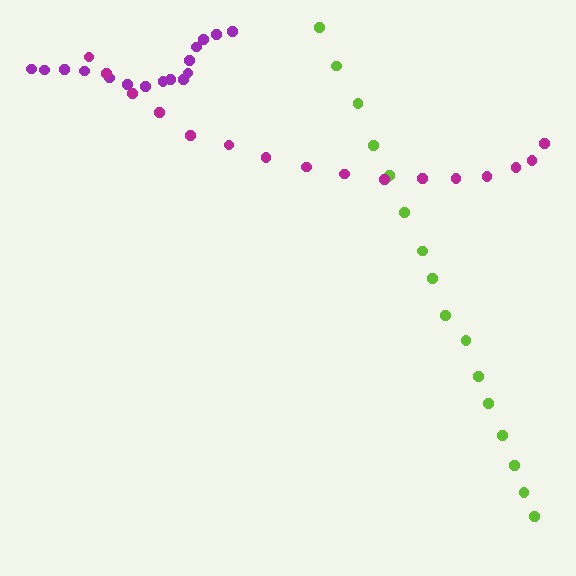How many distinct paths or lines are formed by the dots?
There are 3 distinct paths.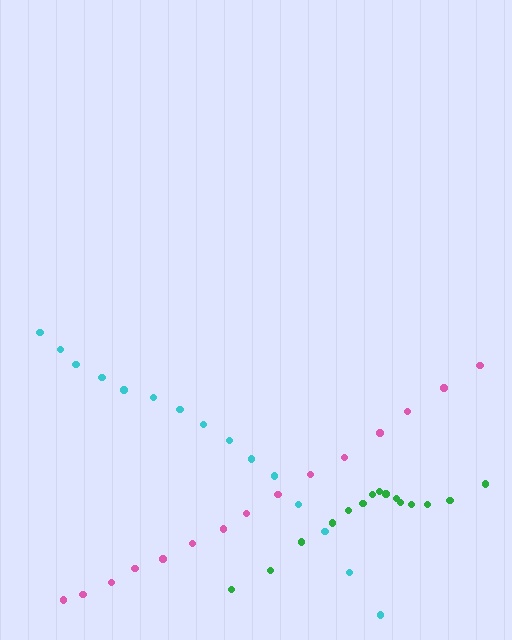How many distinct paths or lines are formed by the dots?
There are 3 distinct paths.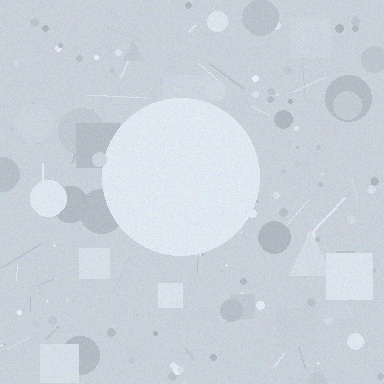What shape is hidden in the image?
A circle is hidden in the image.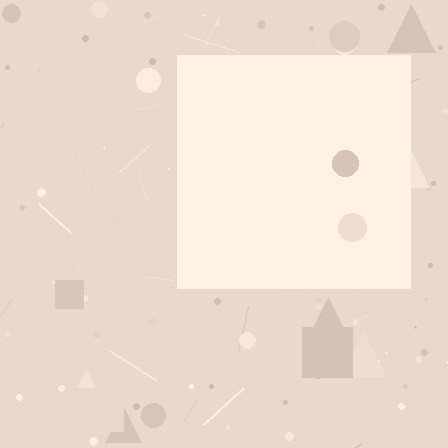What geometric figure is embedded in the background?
A square is embedded in the background.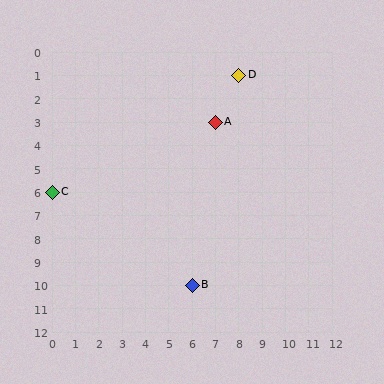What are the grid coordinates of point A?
Point A is at grid coordinates (7, 3).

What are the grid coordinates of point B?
Point B is at grid coordinates (6, 10).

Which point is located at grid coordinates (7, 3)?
Point A is at (7, 3).